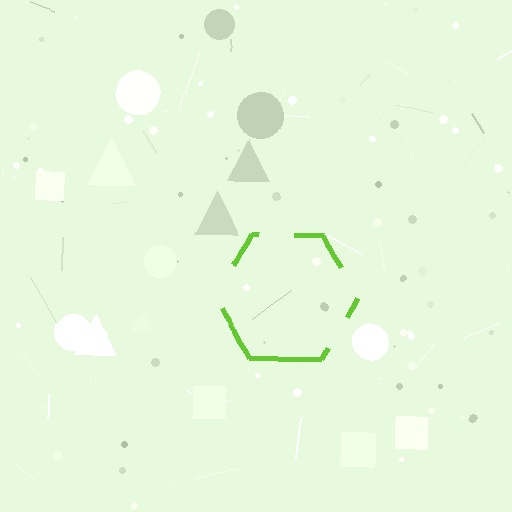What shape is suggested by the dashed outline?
The dashed outline suggests a hexagon.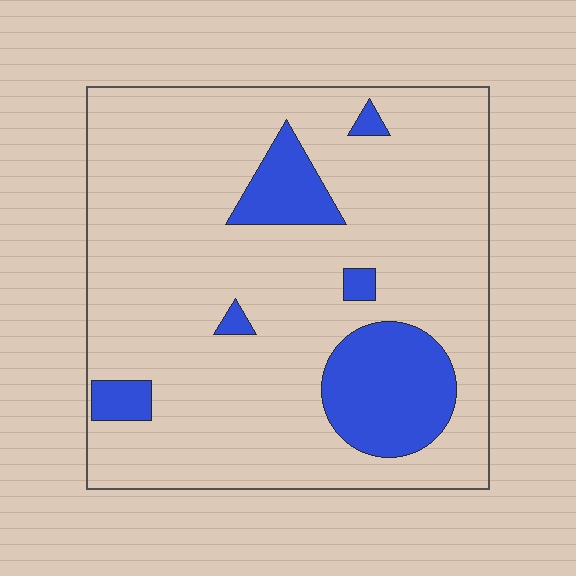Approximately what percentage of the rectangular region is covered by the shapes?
Approximately 15%.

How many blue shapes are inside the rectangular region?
6.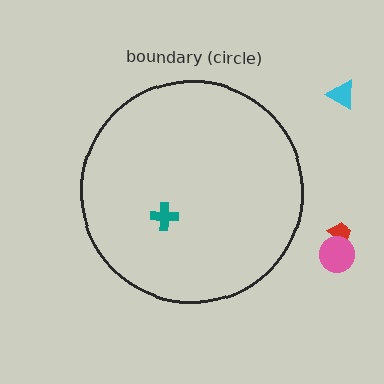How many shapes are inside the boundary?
1 inside, 3 outside.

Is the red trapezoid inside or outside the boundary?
Outside.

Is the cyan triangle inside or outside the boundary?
Outside.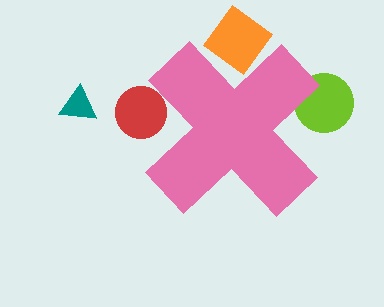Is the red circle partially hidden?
Yes, the red circle is partially hidden behind the pink cross.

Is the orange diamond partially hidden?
Yes, the orange diamond is partially hidden behind the pink cross.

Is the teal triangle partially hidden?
No, the teal triangle is fully visible.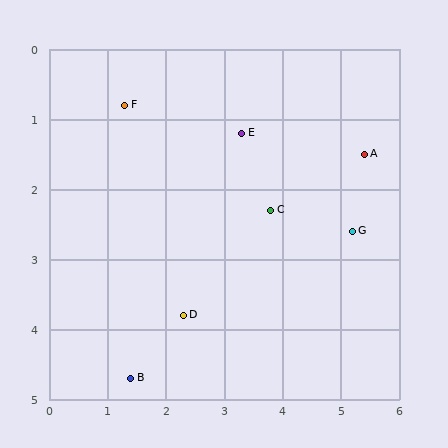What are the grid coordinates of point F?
Point F is at approximately (1.3, 0.8).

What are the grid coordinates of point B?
Point B is at approximately (1.4, 4.7).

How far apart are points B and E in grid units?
Points B and E are about 4.0 grid units apart.